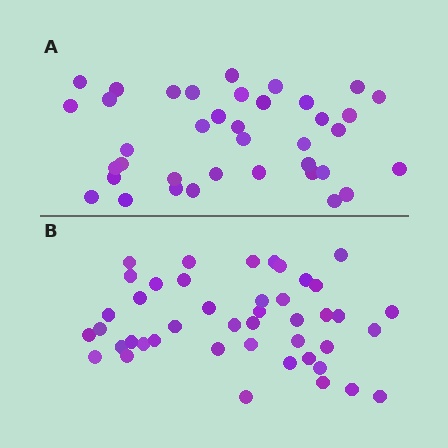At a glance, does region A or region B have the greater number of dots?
Region B (the bottom region) has more dots.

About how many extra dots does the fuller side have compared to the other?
Region B has about 6 more dots than region A.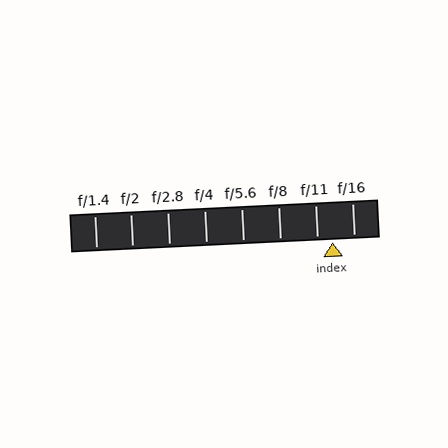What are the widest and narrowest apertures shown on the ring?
The widest aperture shown is f/1.4 and the narrowest is f/16.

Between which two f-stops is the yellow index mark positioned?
The index mark is between f/11 and f/16.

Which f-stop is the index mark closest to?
The index mark is closest to f/11.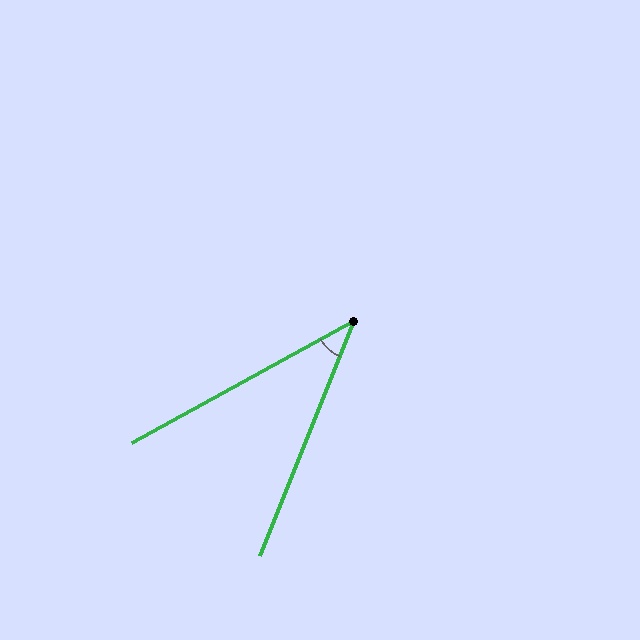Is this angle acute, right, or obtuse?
It is acute.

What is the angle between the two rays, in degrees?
Approximately 39 degrees.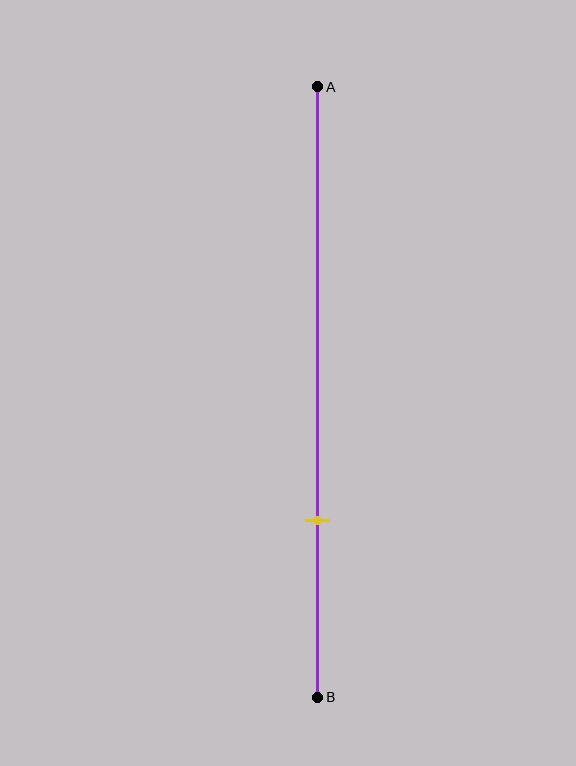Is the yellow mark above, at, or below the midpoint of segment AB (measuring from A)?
The yellow mark is below the midpoint of segment AB.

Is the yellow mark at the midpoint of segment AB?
No, the mark is at about 70% from A, not at the 50% midpoint.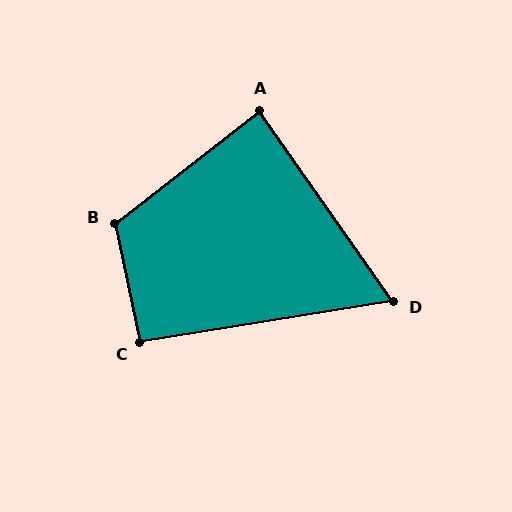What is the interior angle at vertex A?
Approximately 87 degrees (approximately right).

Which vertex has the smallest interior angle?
D, at approximately 64 degrees.